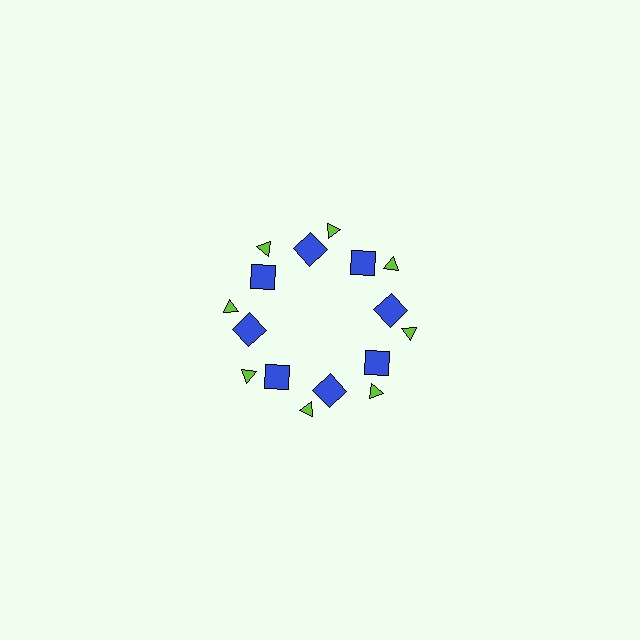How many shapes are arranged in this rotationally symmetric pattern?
There are 16 shapes, arranged in 8 groups of 2.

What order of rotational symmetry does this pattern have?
This pattern has 8-fold rotational symmetry.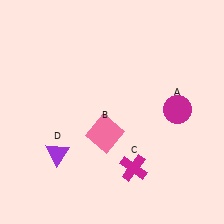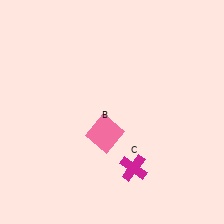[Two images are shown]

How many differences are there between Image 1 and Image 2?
There are 2 differences between the two images.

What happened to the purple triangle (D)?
The purple triangle (D) was removed in Image 2. It was in the bottom-left area of Image 1.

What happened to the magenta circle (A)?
The magenta circle (A) was removed in Image 2. It was in the top-right area of Image 1.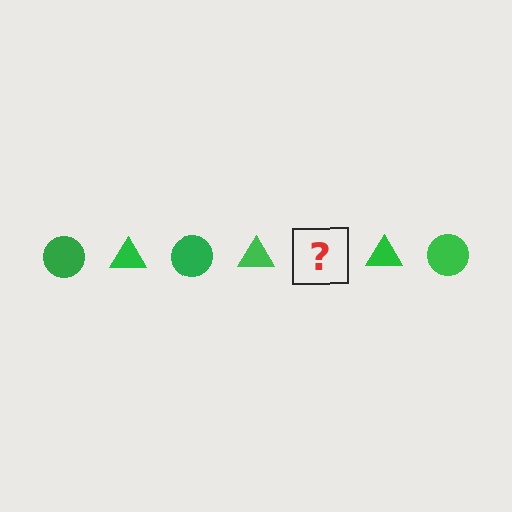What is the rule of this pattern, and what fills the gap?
The rule is that the pattern cycles through circle, triangle shapes in green. The gap should be filled with a green circle.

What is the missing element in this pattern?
The missing element is a green circle.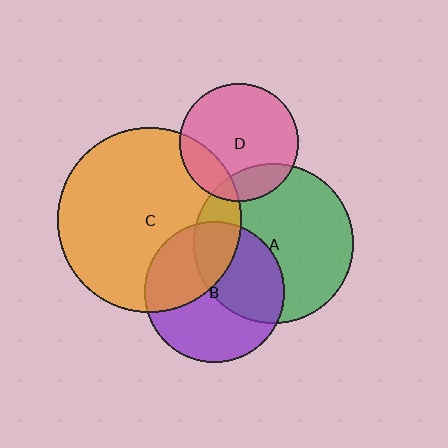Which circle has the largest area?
Circle C (orange).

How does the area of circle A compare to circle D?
Approximately 1.8 times.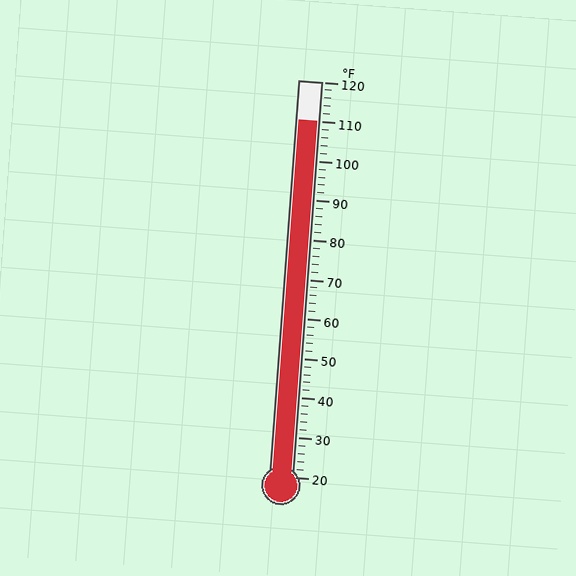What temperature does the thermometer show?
The thermometer shows approximately 110°F.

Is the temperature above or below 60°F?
The temperature is above 60°F.